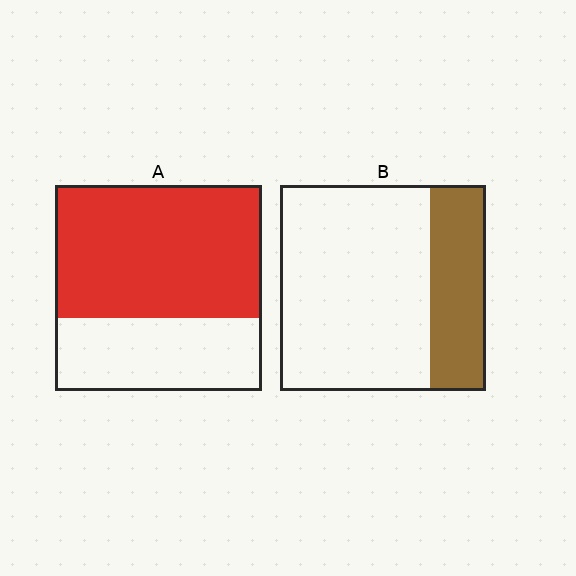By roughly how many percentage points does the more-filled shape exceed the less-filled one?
By roughly 35 percentage points (A over B).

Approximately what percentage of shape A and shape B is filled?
A is approximately 65% and B is approximately 25%.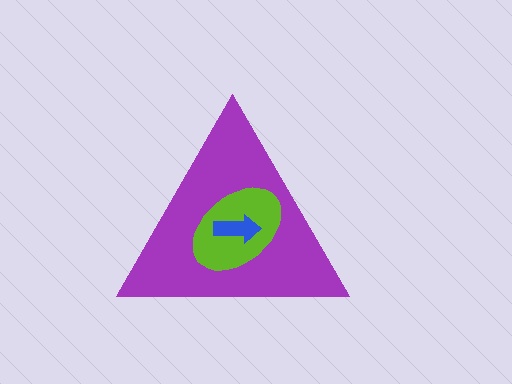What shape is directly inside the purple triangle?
The lime ellipse.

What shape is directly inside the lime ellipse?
The blue arrow.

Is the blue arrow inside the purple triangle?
Yes.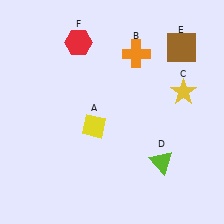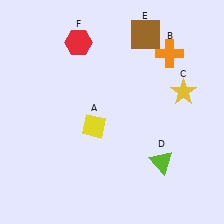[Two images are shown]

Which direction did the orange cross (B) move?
The orange cross (B) moved right.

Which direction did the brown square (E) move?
The brown square (E) moved left.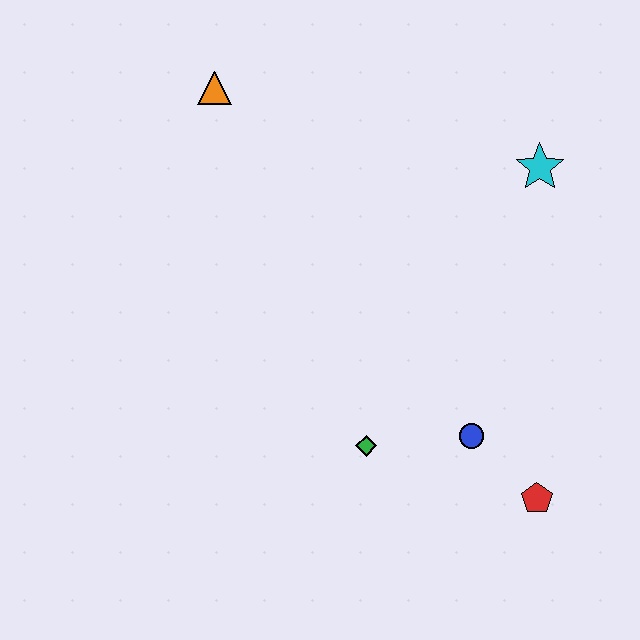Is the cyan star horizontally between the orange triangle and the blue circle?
No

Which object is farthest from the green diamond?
The orange triangle is farthest from the green diamond.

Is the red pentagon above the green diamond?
No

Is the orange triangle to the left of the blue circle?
Yes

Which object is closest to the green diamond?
The blue circle is closest to the green diamond.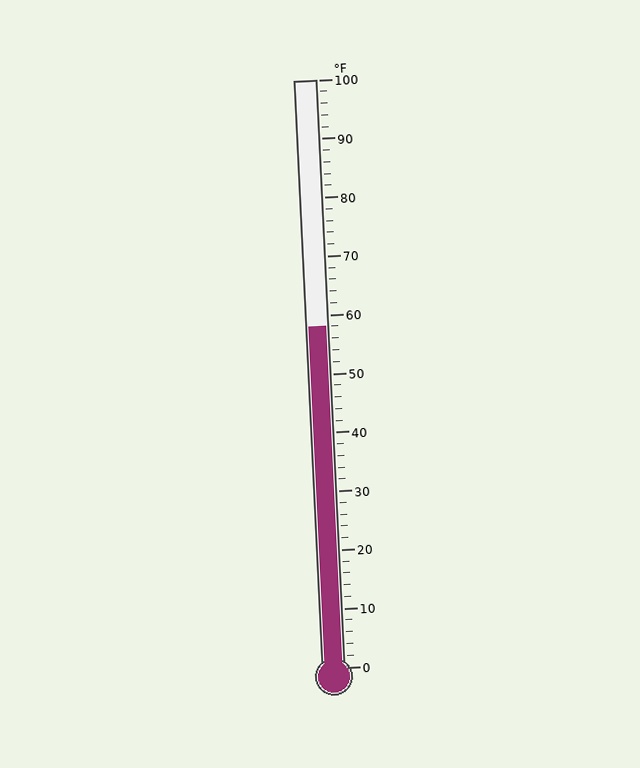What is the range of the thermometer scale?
The thermometer scale ranges from 0°F to 100°F.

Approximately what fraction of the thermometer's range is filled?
The thermometer is filled to approximately 60% of its range.